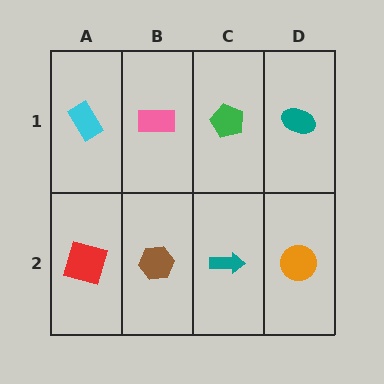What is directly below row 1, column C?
A teal arrow.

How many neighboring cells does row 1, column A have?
2.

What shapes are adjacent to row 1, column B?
A brown hexagon (row 2, column B), a cyan rectangle (row 1, column A), a green pentagon (row 1, column C).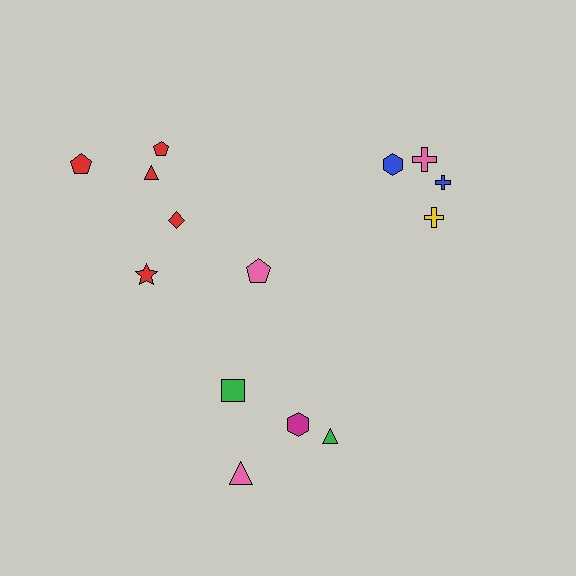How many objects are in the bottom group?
There are 4 objects.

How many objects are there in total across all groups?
There are 14 objects.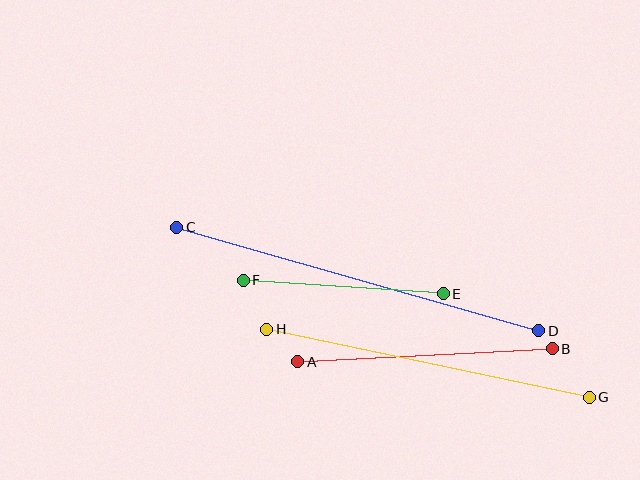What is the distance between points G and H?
The distance is approximately 330 pixels.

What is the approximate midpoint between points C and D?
The midpoint is at approximately (358, 279) pixels.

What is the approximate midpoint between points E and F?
The midpoint is at approximately (343, 287) pixels.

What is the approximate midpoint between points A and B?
The midpoint is at approximately (425, 355) pixels.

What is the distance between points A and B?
The distance is approximately 255 pixels.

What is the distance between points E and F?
The distance is approximately 200 pixels.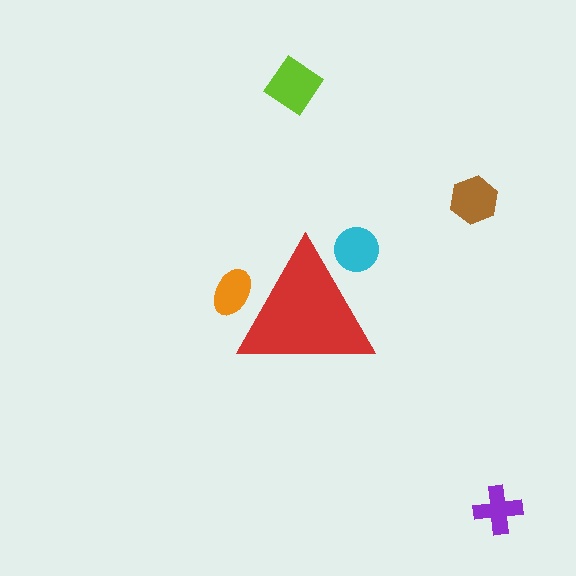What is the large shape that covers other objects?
A red triangle.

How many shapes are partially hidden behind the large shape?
2 shapes are partially hidden.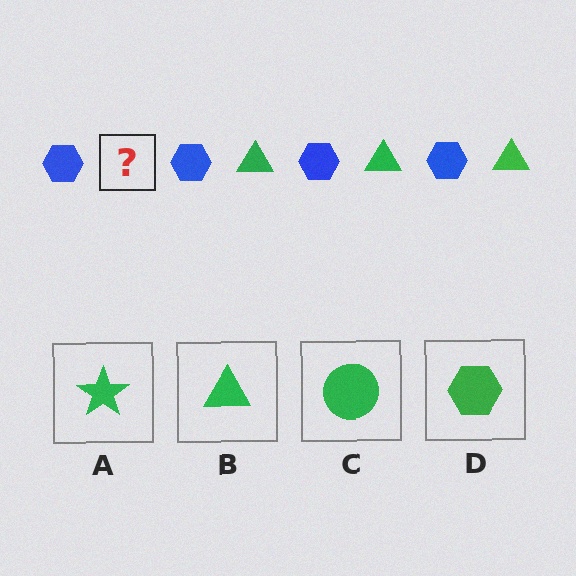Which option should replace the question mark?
Option B.